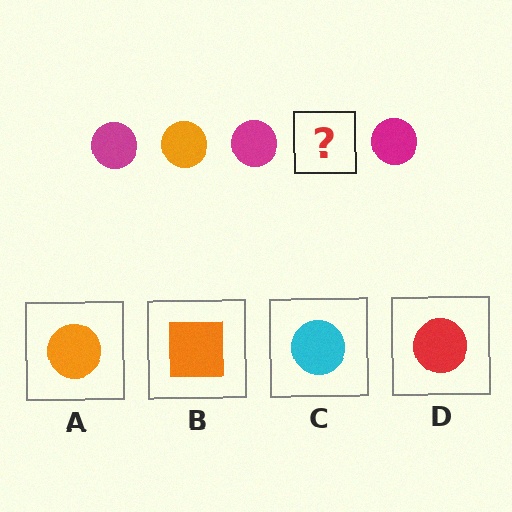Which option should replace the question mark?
Option A.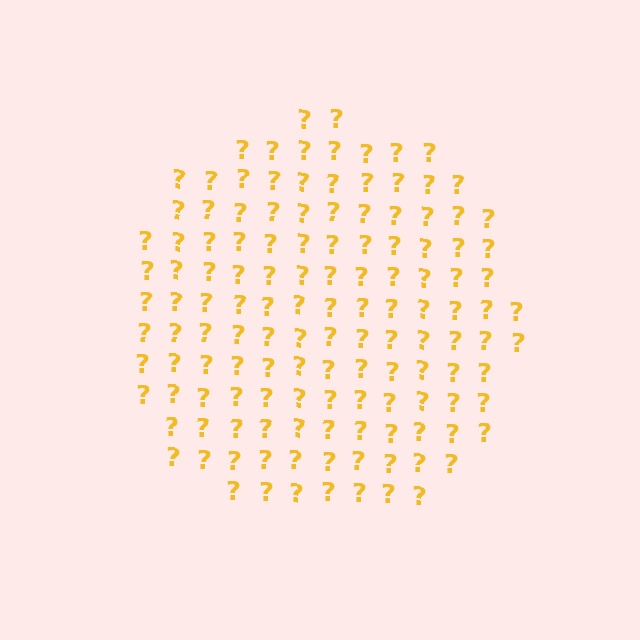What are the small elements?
The small elements are question marks.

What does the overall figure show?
The overall figure shows a circle.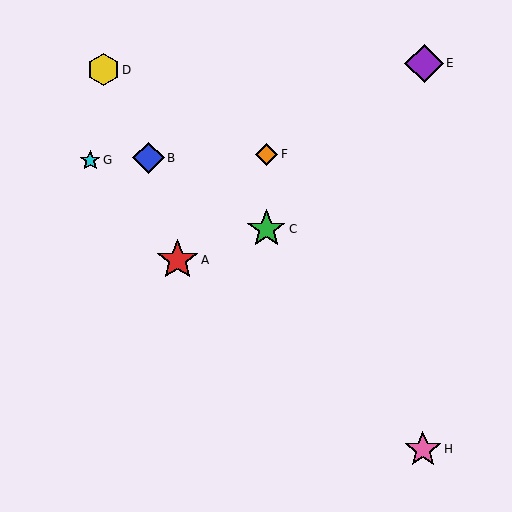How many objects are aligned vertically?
2 objects (C, F) are aligned vertically.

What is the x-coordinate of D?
Object D is at x≈104.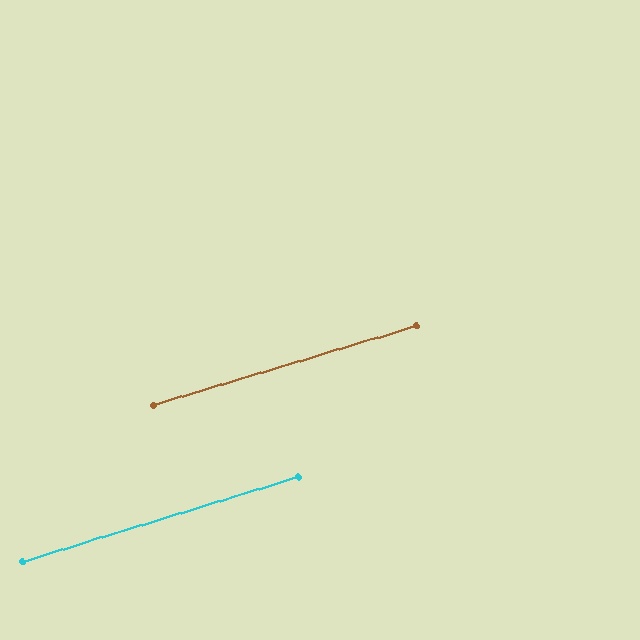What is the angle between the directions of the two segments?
Approximately 0 degrees.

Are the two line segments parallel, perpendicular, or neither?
Parallel — their directions differ by only 0.3°.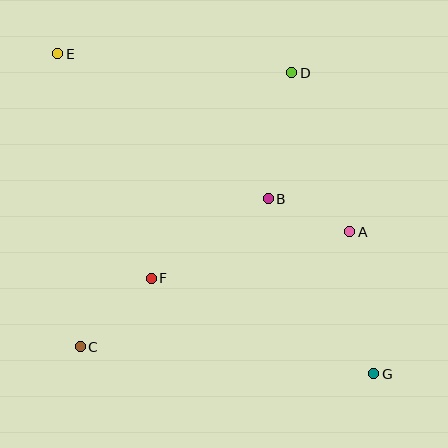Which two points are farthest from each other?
Points E and G are farthest from each other.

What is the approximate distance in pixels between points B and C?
The distance between B and C is approximately 240 pixels.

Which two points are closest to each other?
Points A and B are closest to each other.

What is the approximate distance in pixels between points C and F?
The distance between C and F is approximately 99 pixels.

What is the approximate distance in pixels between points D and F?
The distance between D and F is approximately 249 pixels.